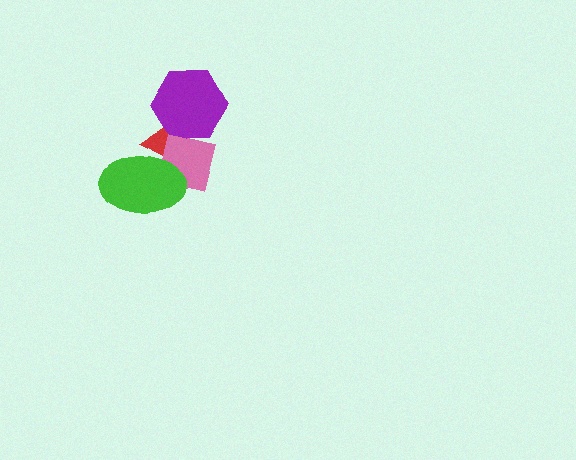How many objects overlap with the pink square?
3 objects overlap with the pink square.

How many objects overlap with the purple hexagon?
2 objects overlap with the purple hexagon.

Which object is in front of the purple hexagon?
The pink square is in front of the purple hexagon.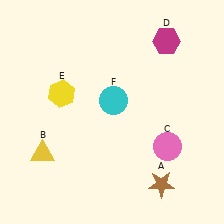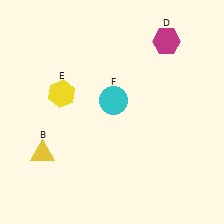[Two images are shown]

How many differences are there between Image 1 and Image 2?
There are 2 differences between the two images.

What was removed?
The pink circle (C), the brown star (A) were removed in Image 2.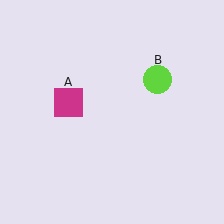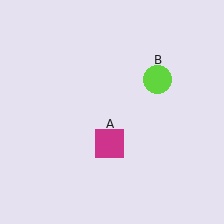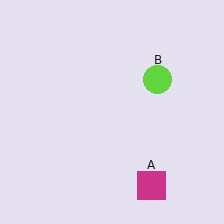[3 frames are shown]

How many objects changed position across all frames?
1 object changed position: magenta square (object A).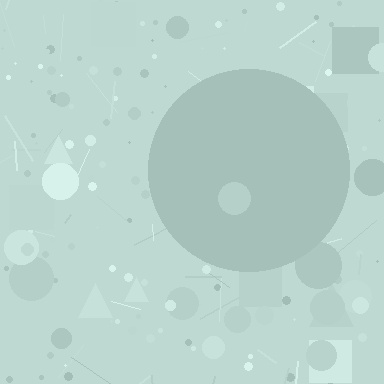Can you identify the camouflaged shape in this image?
The camouflaged shape is a circle.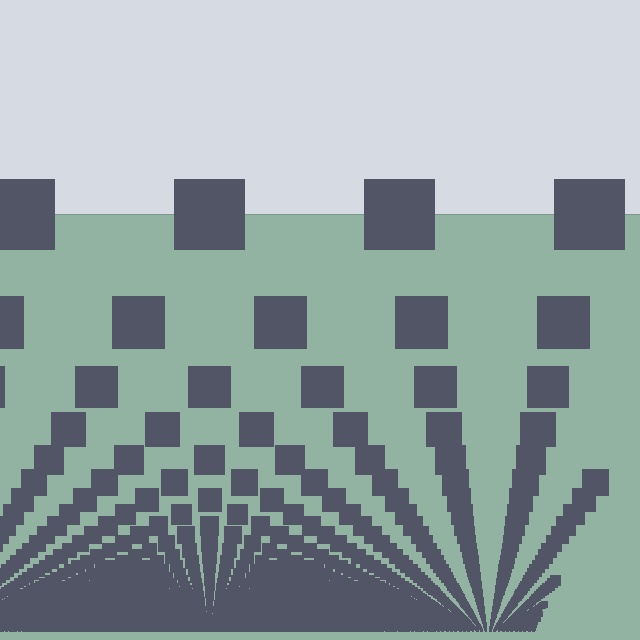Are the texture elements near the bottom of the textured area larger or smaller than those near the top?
Smaller. The gradient is inverted — elements near the bottom are smaller and denser.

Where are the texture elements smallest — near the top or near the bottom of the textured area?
Near the bottom.